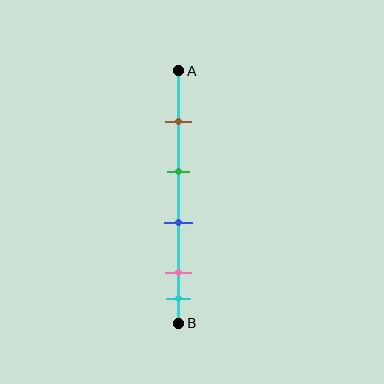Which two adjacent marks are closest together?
The pink and cyan marks are the closest adjacent pair.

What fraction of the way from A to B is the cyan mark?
The cyan mark is approximately 90% (0.9) of the way from A to B.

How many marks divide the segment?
There are 5 marks dividing the segment.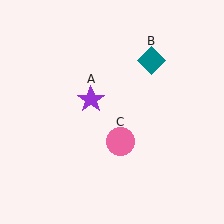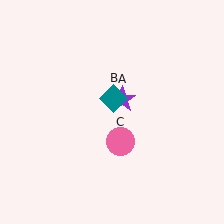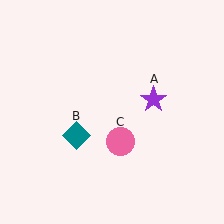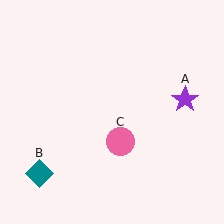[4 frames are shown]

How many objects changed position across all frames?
2 objects changed position: purple star (object A), teal diamond (object B).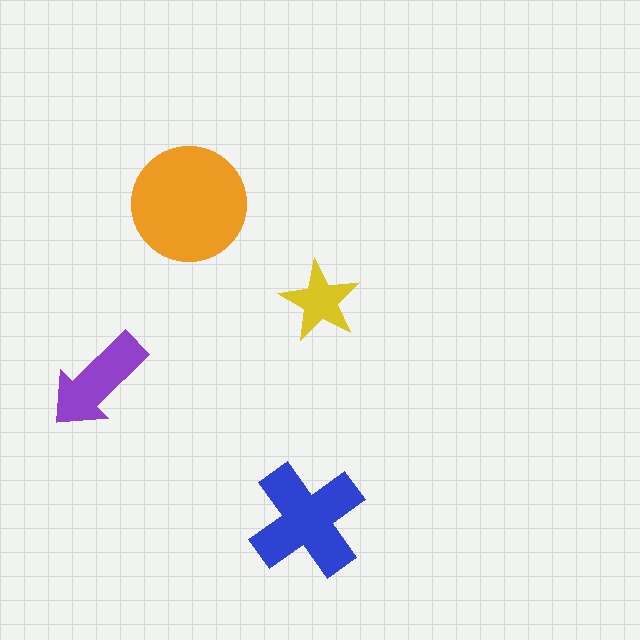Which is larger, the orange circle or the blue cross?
The orange circle.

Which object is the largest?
The orange circle.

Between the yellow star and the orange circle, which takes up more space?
The orange circle.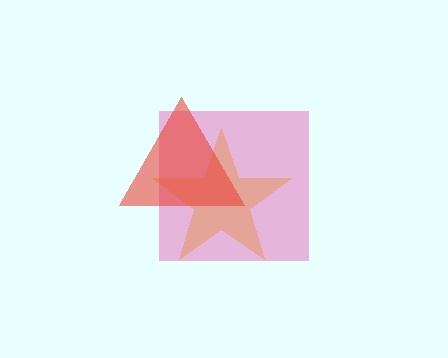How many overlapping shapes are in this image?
There are 3 overlapping shapes in the image.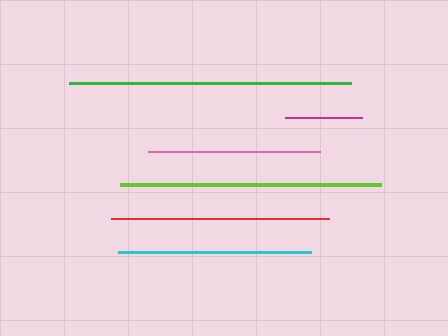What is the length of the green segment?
The green segment is approximately 282 pixels long.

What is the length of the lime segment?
The lime segment is approximately 261 pixels long.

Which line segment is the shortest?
The magenta line is the shortest at approximately 77 pixels.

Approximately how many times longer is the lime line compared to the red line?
The lime line is approximately 1.2 times the length of the red line.